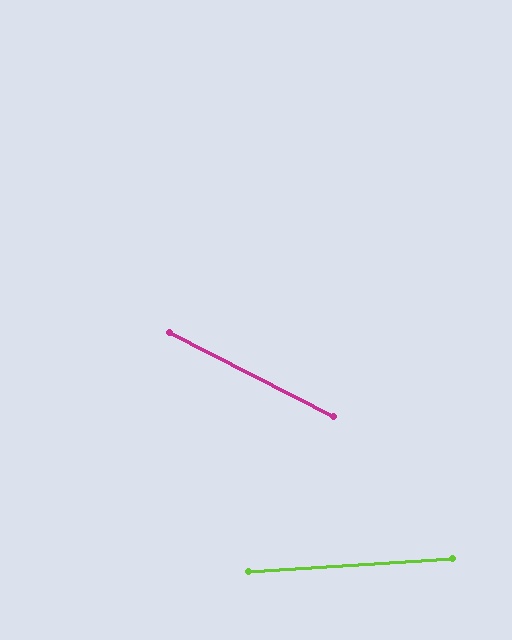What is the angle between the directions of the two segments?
Approximately 31 degrees.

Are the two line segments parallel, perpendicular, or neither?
Neither parallel nor perpendicular — they differ by about 31°.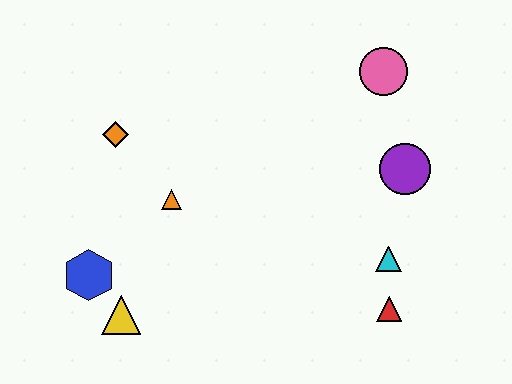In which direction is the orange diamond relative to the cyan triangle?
The orange diamond is to the left of the cyan triangle.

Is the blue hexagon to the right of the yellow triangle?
No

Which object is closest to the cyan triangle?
The red triangle is closest to the cyan triangle.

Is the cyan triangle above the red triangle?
Yes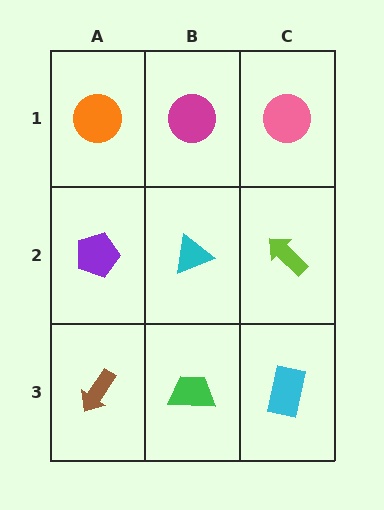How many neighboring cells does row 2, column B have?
4.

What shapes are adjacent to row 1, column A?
A purple pentagon (row 2, column A), a magenta circle (row 1, column B).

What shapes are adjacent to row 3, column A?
A purple pentagon (row 2, column A), a green trapezoid (row 3, column B).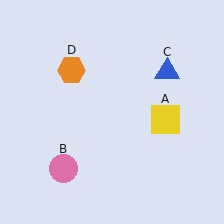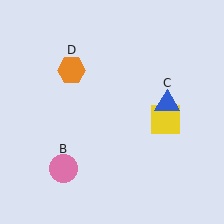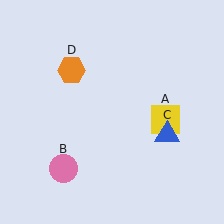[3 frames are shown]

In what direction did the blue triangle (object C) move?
The blue triangle (object C) moved down.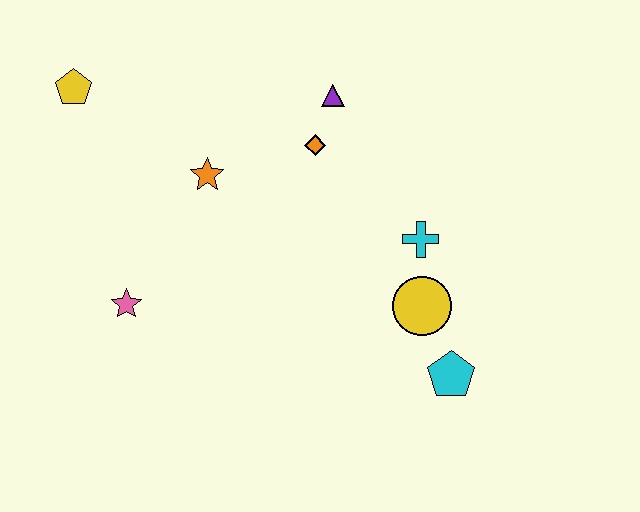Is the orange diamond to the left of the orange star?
No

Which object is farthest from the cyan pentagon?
The yellow pentagon is farthest from the cyan pentagon.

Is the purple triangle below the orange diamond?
No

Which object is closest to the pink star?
The orange star is closest to the pink star.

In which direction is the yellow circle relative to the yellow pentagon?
The yellow circle is to the right of the yellow pentagon.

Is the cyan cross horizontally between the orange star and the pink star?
No